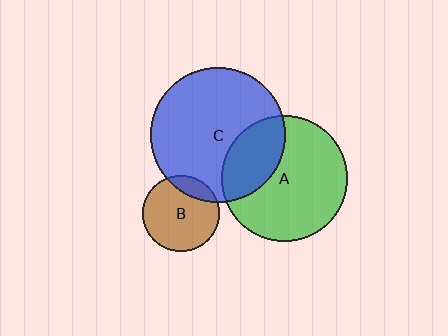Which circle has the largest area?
Circle C (blue).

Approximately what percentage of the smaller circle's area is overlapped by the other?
Approximately 30%.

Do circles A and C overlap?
Yes.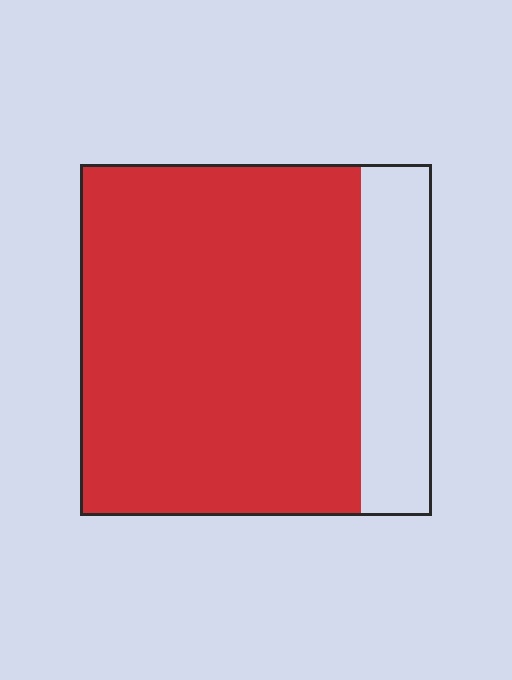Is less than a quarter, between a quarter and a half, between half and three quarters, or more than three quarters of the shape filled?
More than three quarters.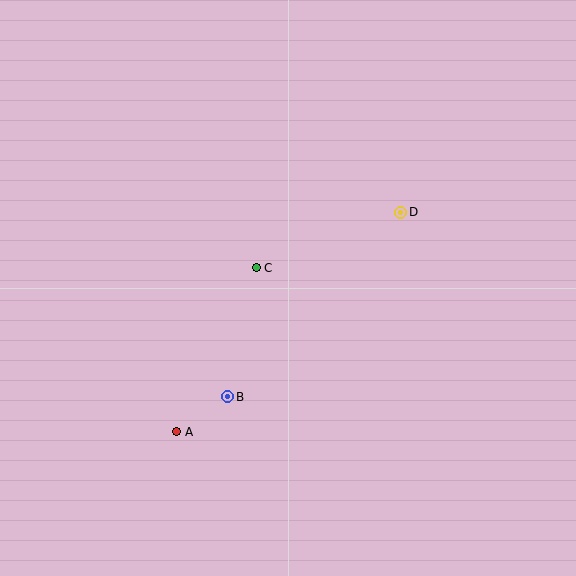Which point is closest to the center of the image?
Point C at (256, 268) is closest to the center.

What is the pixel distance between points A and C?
The distance between A and C is 182 pixels.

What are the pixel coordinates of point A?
Point A is at (177, 432).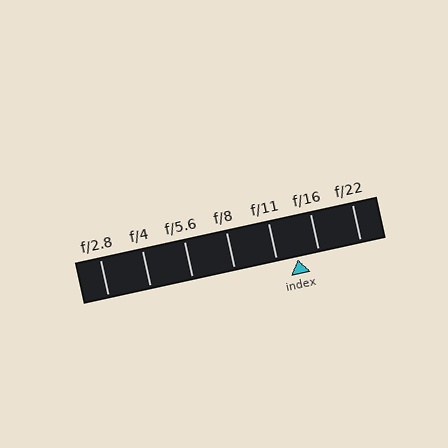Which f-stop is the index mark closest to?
The index mark is closest to f/16.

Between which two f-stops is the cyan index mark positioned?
The index mark is between f/11 and f/16.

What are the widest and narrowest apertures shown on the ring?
The widest aperture shown is f/2.8 and the narrowest is f/22.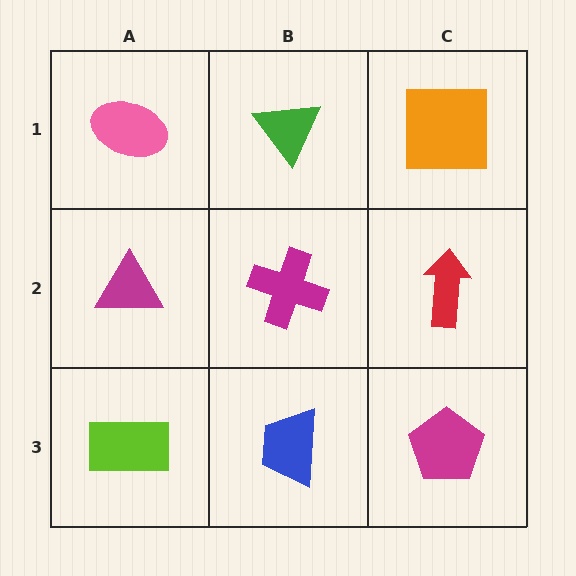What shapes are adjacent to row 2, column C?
An orange square (row 1, column C), a magenta pentagon (row 3, column C), a magenta cross (row 2, column B).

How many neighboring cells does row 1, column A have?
2.